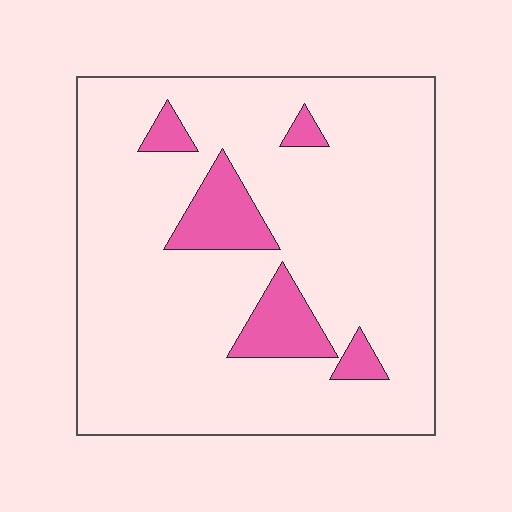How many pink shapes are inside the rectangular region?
5.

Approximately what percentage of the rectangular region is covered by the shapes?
Approximately 10%.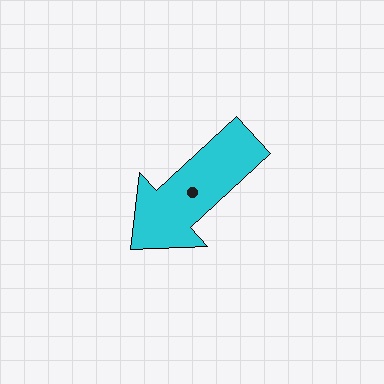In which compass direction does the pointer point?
Southwest.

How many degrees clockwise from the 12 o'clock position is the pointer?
Approximately 227 degrees.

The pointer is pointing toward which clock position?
Roughly 8 o'clock.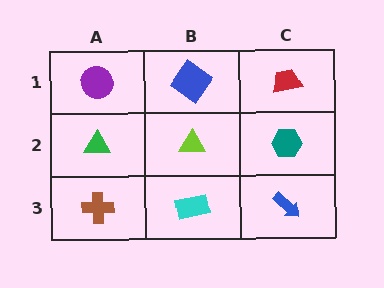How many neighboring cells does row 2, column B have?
4.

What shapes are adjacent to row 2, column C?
A red trapezoid (row 1, column C), a blue arrow (row 3, column C), a lime triangle (row 2, column B).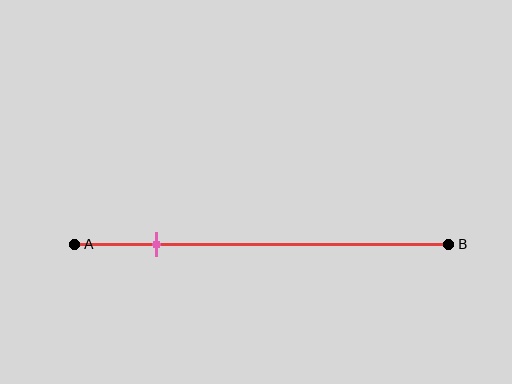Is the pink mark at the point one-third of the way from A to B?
No, the mark is at about 20% from A, not at the 33% one-third point.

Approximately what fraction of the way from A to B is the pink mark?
The pink mark is approximately 20% of the way from A to B.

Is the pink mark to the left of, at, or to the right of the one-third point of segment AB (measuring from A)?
The pink mark is to the left of the one-third point of segment AB.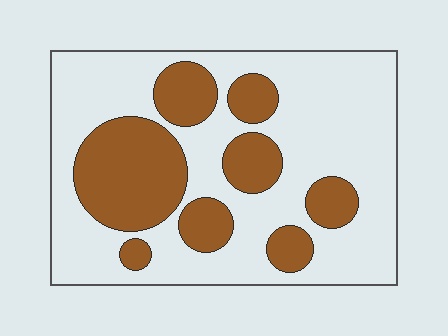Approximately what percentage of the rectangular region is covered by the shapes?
Approximately 30%.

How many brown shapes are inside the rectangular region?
8.